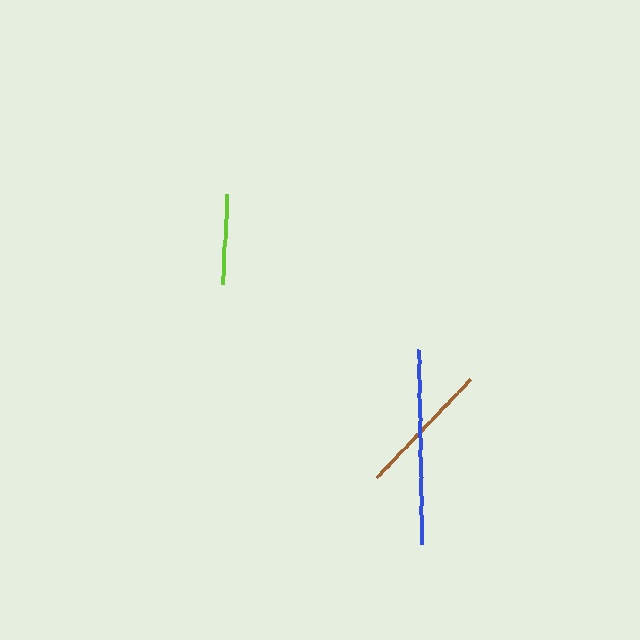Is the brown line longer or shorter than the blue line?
The blue line is longer than the brown line.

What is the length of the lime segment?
The lime segment is approximately 91 pixels long.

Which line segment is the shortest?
The lime line is the shortest at approximately 91 pixels.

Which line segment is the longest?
The blue line is the longest at approximately 194 pixels.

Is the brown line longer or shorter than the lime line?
The brown line is longer than the lime line.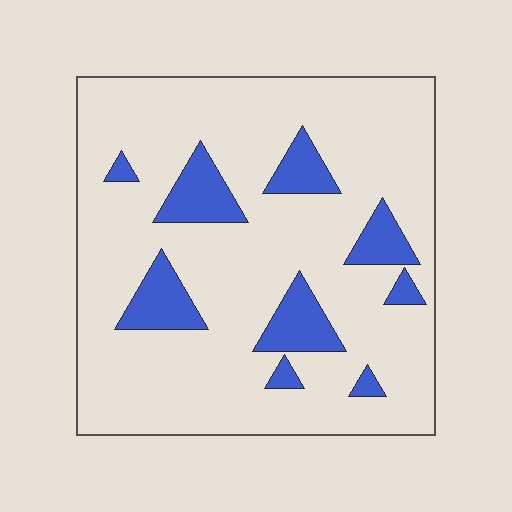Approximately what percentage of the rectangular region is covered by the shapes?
Approximately 15%.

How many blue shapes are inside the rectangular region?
9.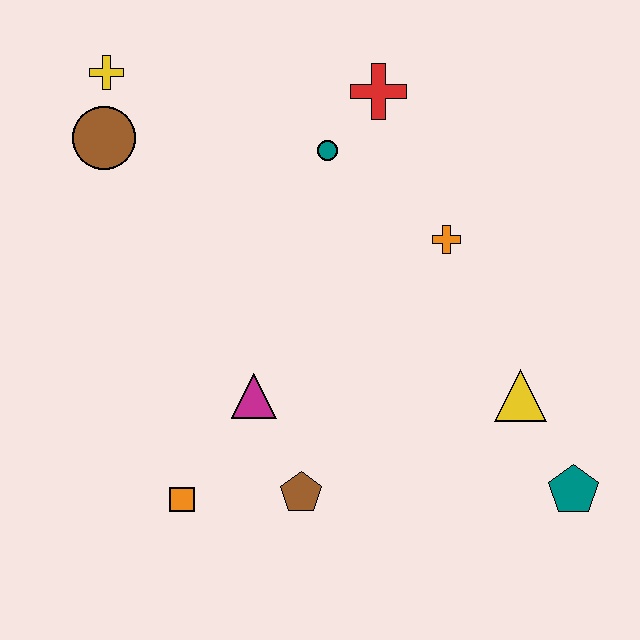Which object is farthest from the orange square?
The red cross is farthest from the orange square.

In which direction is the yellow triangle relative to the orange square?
The yellow triangle is to the right of the orange square.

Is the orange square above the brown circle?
No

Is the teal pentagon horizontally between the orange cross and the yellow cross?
No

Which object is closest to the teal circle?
The red cross is closest to the teal circle.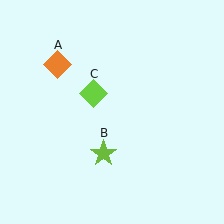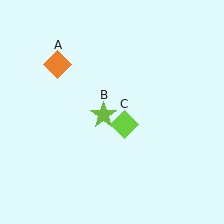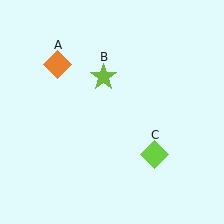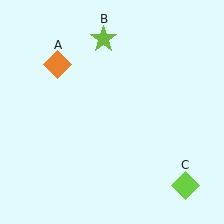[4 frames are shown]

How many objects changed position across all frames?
2 objects changed position: lime star (object B), lime diamond (object C).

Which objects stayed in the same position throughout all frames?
Orange diamond (object A) remained stationary.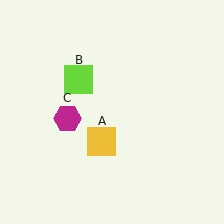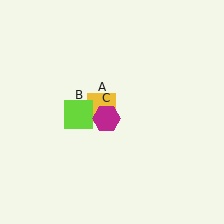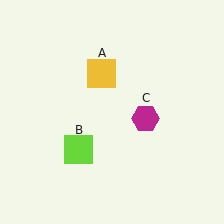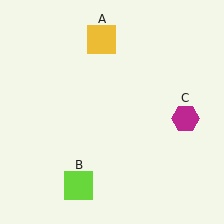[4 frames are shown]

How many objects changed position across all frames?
3 objects changed position: yellow square (object A), lime square (object B), magenta hexagon (object C).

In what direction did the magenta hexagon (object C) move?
The magenta hexagon (object C) moved right.